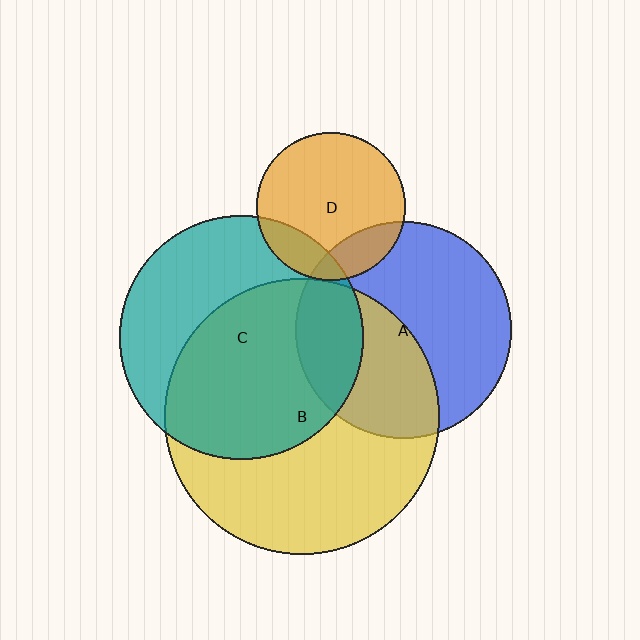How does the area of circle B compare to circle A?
Approximately 1.6 times.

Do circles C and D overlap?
Yes.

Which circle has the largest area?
Circle B (yellow).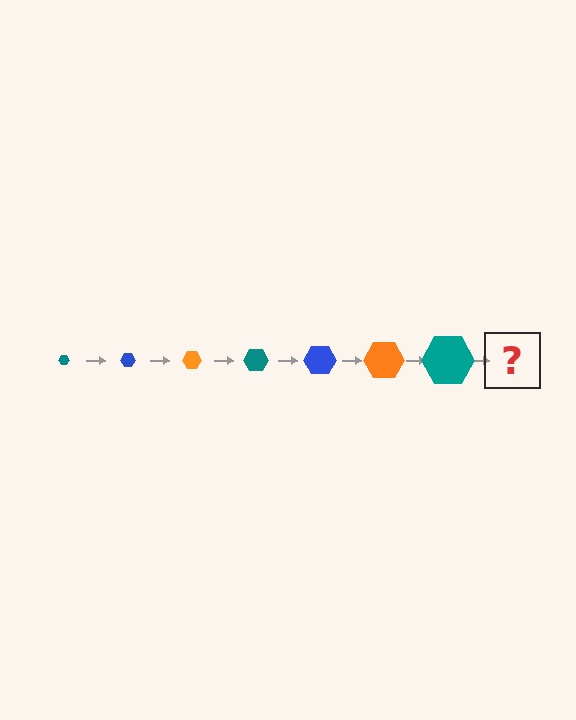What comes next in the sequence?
The next element should be a blue hexagon, larger than the previous one.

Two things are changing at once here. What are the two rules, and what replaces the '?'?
The two rules are that the hexagon grows larger each step and the color cycles through teal, blue, and orange. The '?' should be a blue hexagon, larger than the previous one.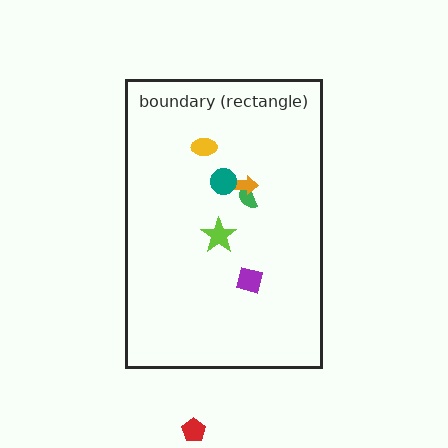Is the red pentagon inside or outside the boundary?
Outside.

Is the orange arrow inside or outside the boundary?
Inside.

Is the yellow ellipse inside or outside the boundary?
Inside.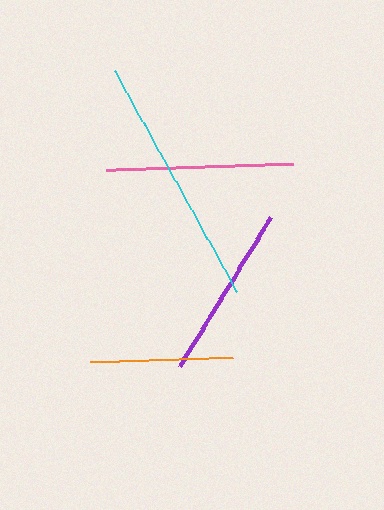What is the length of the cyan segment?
The cyan segment is approximately 252 pixels long.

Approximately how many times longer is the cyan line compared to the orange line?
The cyan line is approximately 1.8 times the length of the orange line.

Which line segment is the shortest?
The orange line is the shortest at approximately 143 pixels.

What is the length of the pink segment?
The pink segment is approximately 187 pixels long.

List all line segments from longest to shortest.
From longest to shortest: cyan, pink, purple, orange.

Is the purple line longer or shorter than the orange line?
The purple line is longer than the orange line.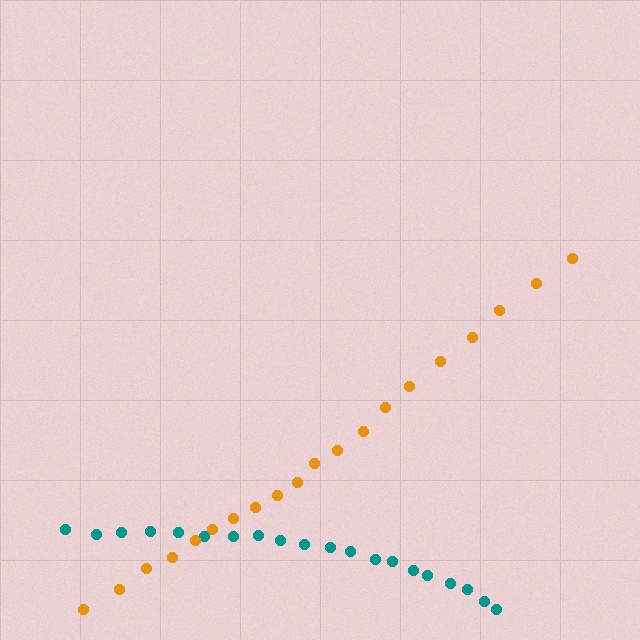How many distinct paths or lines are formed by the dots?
There are 2 distinct paths.